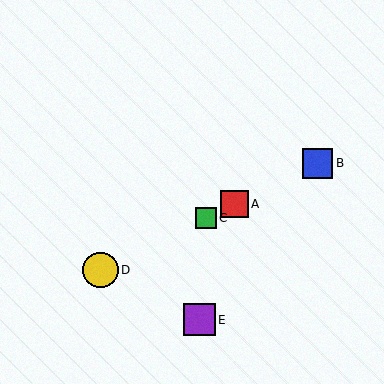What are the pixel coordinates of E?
Object E is at (200, 320).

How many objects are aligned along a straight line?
4 objects (A, B, C, D) are aligned along a straight line.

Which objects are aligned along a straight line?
Objects A, B, C, D are aligned along a straight line.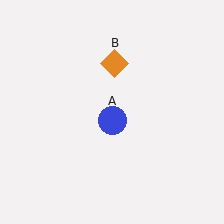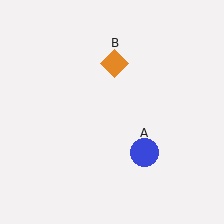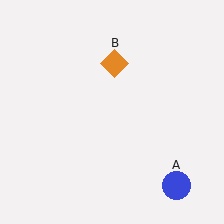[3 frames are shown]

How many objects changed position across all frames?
1 object changed position: blue circle (object A).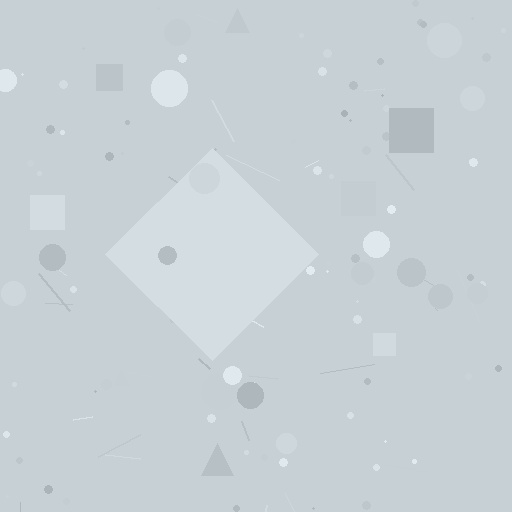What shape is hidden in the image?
A diamond is hidden in the image.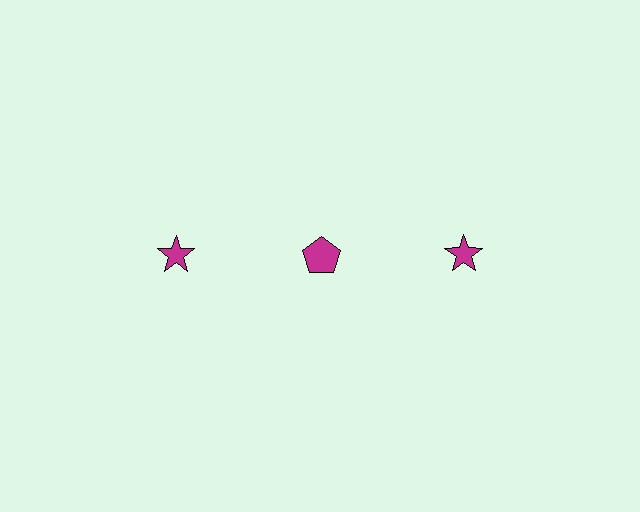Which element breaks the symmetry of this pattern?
The magenta pentagon in the top row, second from left column breaks the symmetry. All other shapes are magenta stars.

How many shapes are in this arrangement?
There are 3 shapes arranged in a grid pattern.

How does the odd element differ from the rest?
It has a different shape: pentagon instead of star.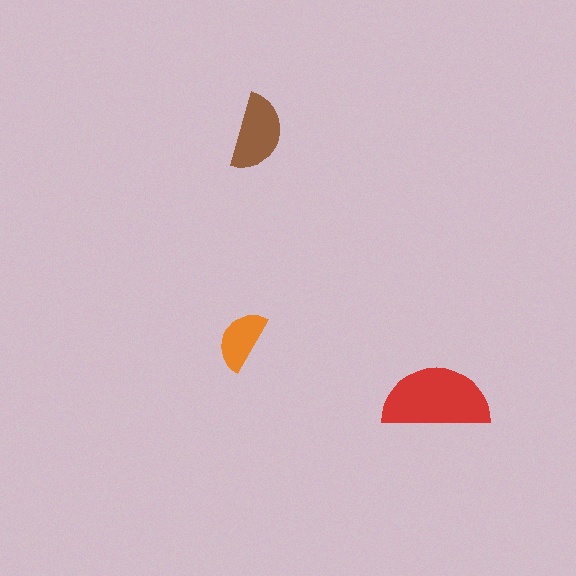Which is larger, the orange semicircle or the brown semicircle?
The brown one.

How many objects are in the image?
There are 3 objects in the image.